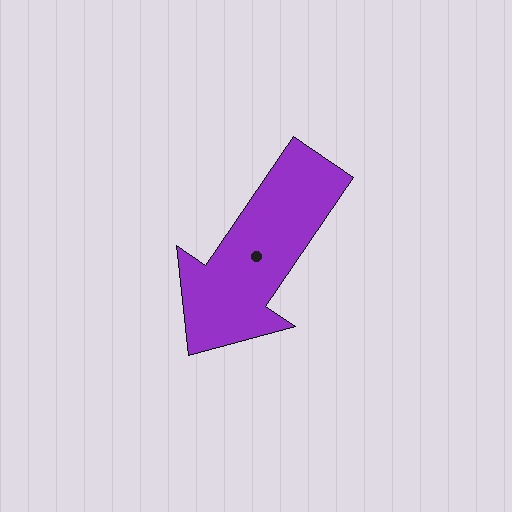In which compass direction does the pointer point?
Southwest.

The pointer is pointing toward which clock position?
Roughly 7 o'clock.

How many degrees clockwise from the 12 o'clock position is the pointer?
Approximately 214 degrees.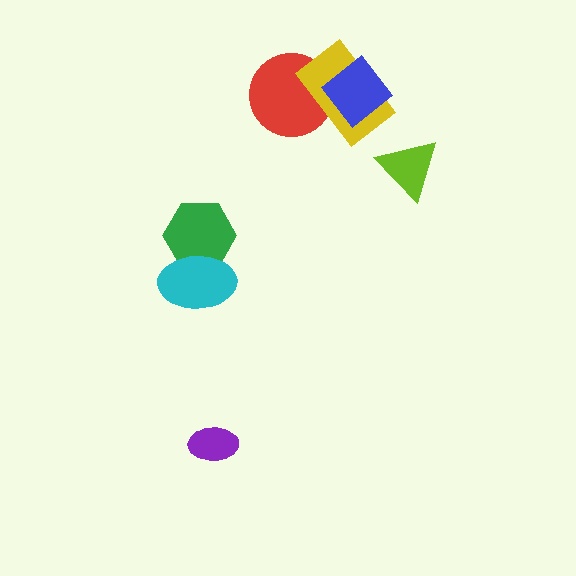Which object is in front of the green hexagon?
The cyan ellipse is in front of the green hexagon.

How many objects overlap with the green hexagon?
1 object overlaps with the green hexagon.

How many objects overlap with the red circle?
1 object overlaps with the red circle.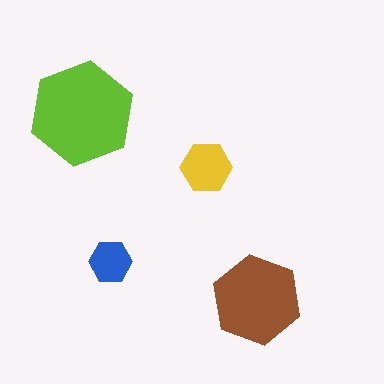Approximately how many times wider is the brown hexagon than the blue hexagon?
About 2 times wider.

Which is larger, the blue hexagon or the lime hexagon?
The lime one.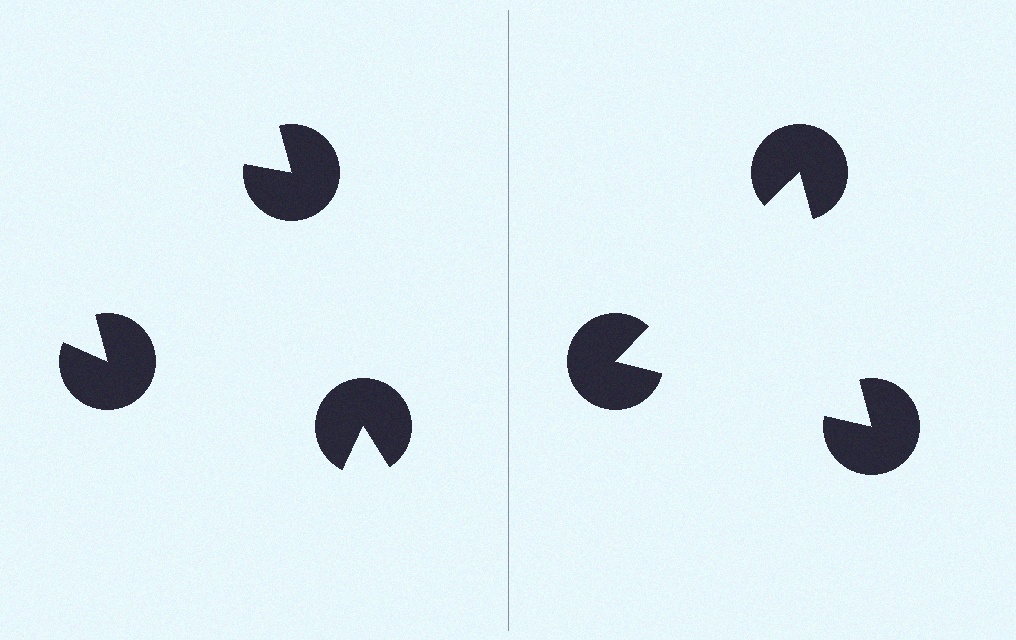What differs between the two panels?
The pac-man discs are positioned identically on both sides; only the wedge orientations differ. On the right they align to a triangle; on the left they are misaligned.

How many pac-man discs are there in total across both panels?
6 — 3 on each side.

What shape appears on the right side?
An illusory triangle.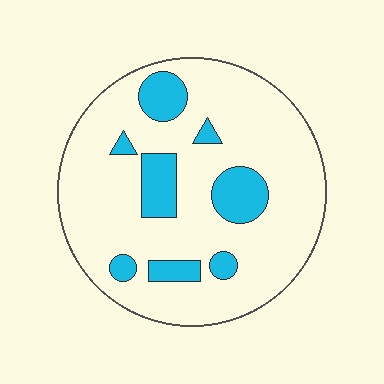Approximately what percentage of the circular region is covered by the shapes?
Approximately 20%.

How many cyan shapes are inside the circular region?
8.